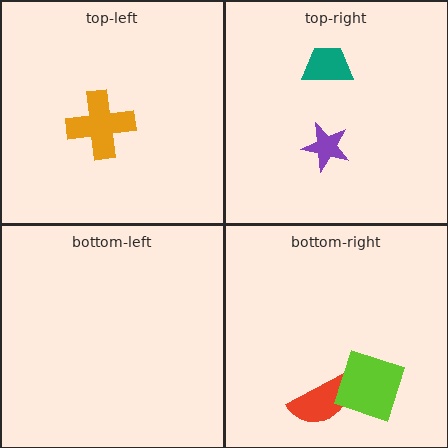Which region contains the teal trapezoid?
The top-right region.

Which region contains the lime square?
The bottom-right region.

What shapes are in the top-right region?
The purple star, the teal trapezoid.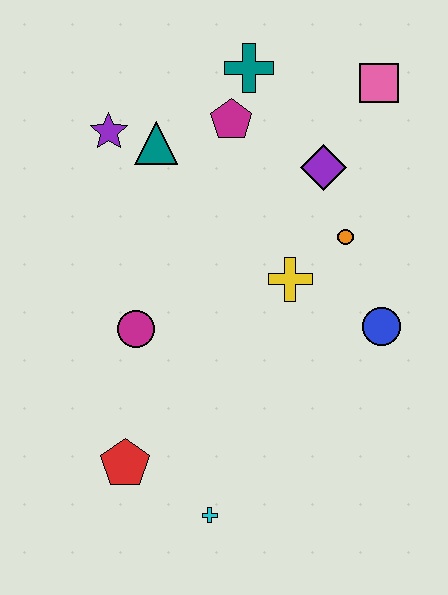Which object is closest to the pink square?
The purple diamond is closest to the pink square.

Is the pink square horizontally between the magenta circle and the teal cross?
No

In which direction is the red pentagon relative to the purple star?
The red pentagon is below the purple star.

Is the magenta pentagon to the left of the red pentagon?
No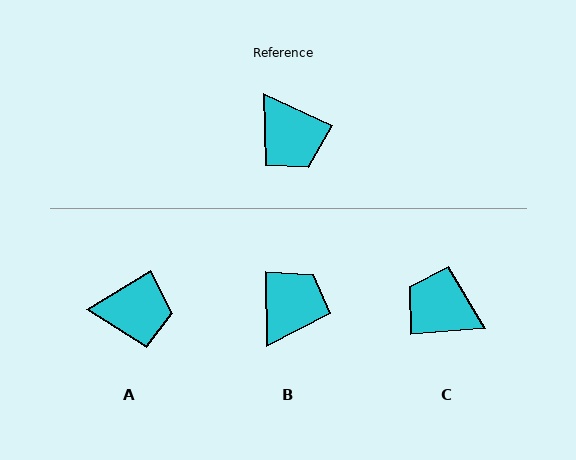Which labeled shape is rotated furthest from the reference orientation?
C, about 150 degrees away.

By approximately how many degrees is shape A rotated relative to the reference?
Approximately 56 degrees counter-clockwise.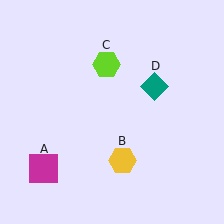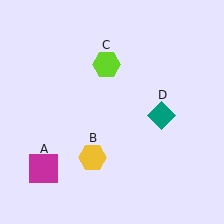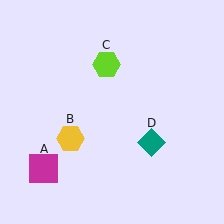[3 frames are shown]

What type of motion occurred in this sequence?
The yellow hexagon (object B), teal diamond (object D) rotated clockwise around the center of the scene.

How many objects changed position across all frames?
2 objects changed position: yellow hexagon (object B), teal diamond (object D).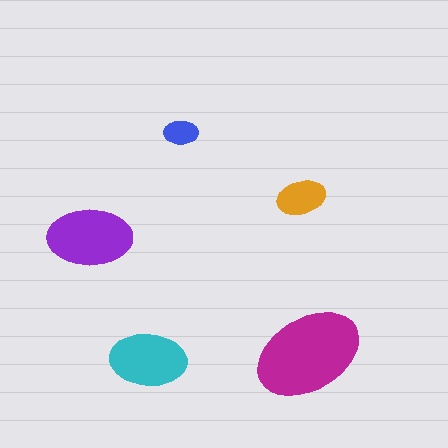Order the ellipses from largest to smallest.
the magenta one, the purple one, the cyan one, the orange one, the blue one.